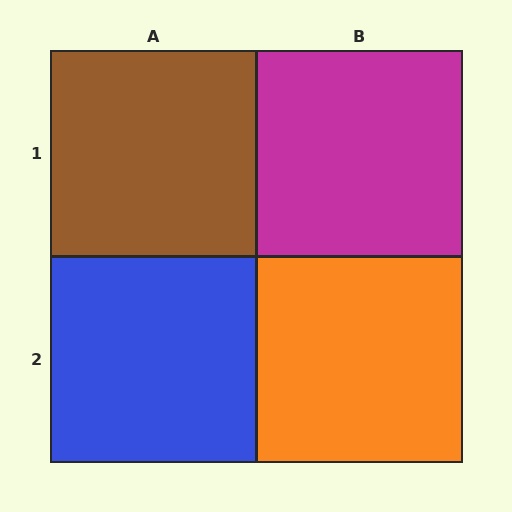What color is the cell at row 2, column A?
Blue.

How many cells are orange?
1 cell is orange.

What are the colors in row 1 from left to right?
Brown, magenta.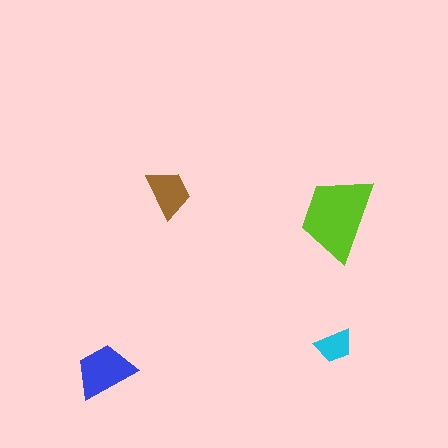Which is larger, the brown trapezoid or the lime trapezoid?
The lime one.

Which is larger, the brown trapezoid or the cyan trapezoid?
The brown one.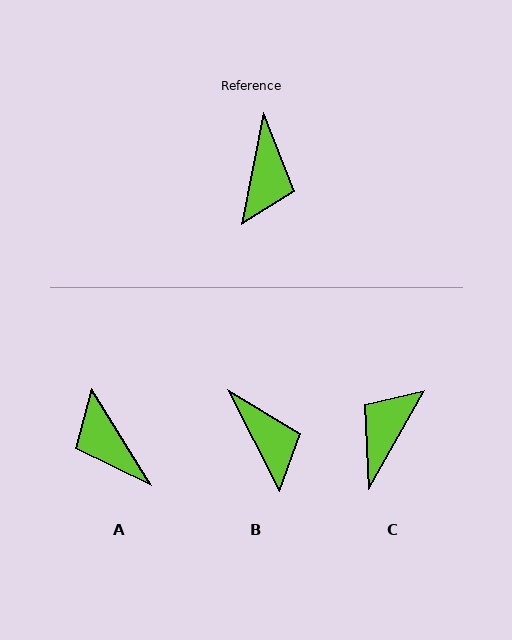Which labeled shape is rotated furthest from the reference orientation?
C, about 162 degrees away.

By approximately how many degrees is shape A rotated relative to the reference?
Approximately 137 degrees clockwise.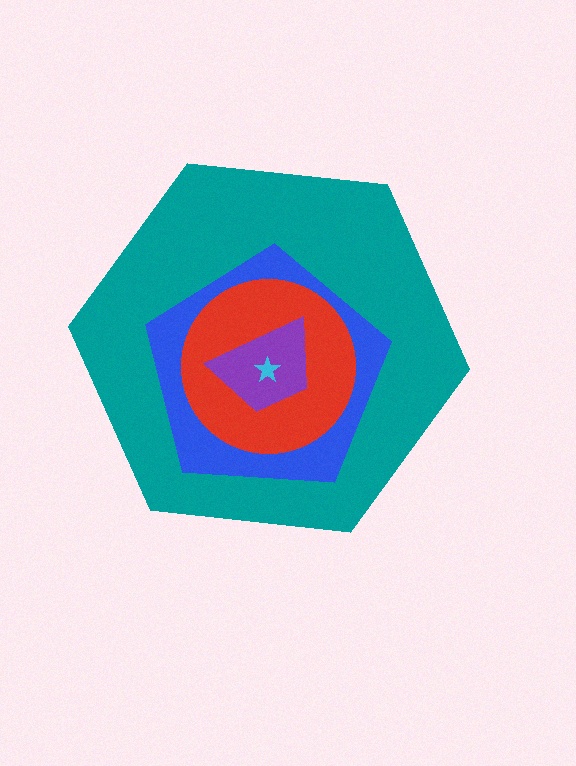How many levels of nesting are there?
5.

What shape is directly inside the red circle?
The purple trapezoid.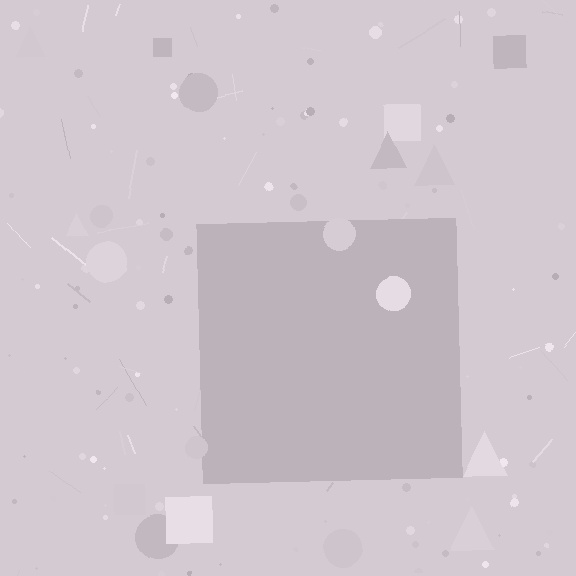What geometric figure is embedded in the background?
A square is embedded in the background.